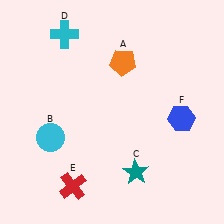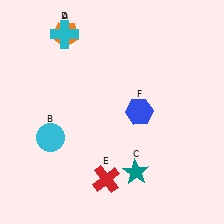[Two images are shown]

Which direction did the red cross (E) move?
The red cross (E) moved right.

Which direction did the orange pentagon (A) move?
The orange pentagon (A) moved left.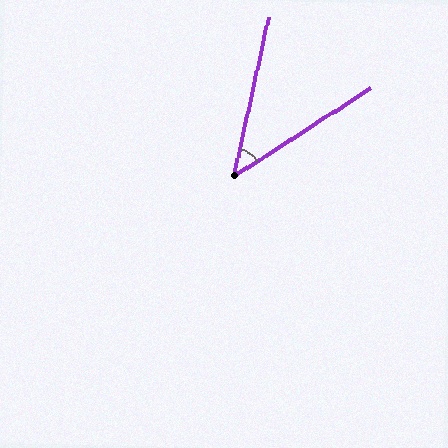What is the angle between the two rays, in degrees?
Approximately 45 degrees.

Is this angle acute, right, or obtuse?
It is acute.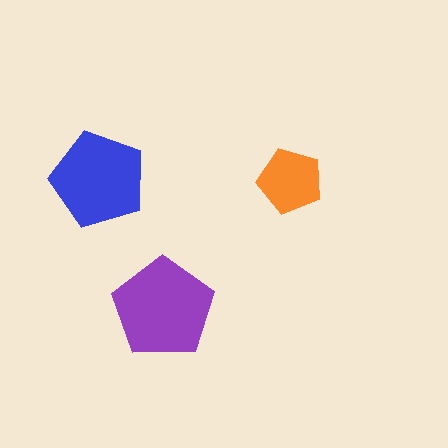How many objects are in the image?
There are 3 objects in the image.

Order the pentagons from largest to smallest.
the purple one, the blue one, the orange one.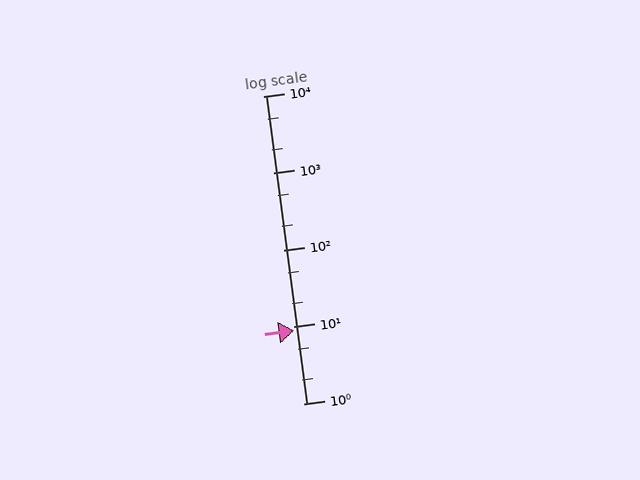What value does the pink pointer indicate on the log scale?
The pointer indicates approximately 9.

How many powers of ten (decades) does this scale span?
The scale spans 4 decades, from 1 to 10000.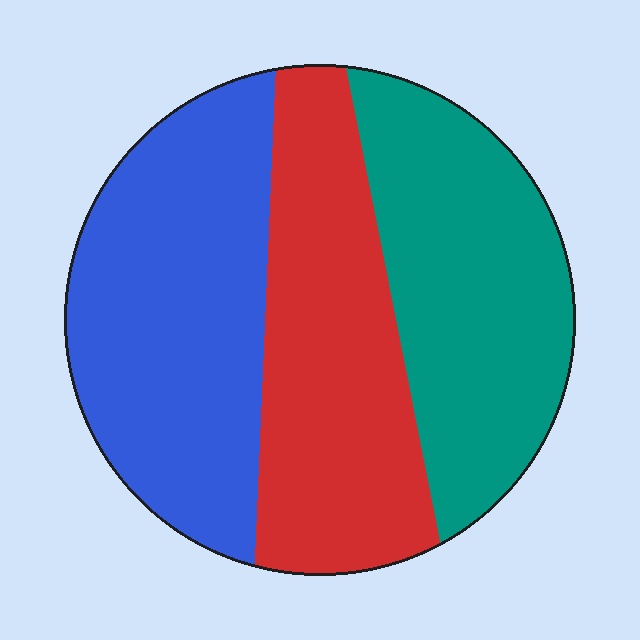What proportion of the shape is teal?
Teal covers 32% of the shape.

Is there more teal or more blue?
Blue.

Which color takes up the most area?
Blue, at roughly 35%.